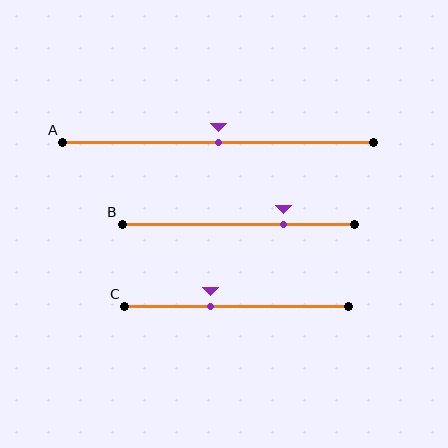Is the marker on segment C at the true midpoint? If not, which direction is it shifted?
No, the marker on segment C is shifted to the left by about 12% of the segment length.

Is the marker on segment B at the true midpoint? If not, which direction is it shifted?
No, the marker on segment B is shifted to the right by about 19% of the segment length.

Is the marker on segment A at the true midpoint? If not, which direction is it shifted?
Yes, the marker on segment A is at the true midpoint.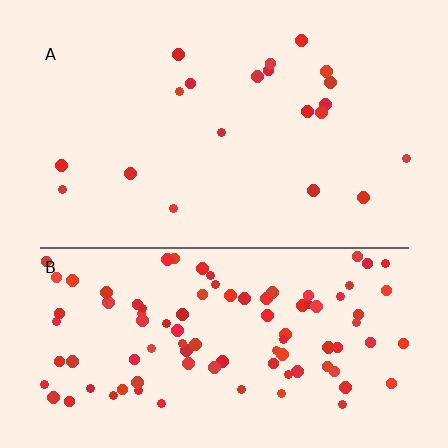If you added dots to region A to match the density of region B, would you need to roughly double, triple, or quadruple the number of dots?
Approximately quadruple.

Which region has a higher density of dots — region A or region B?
B (the bottom).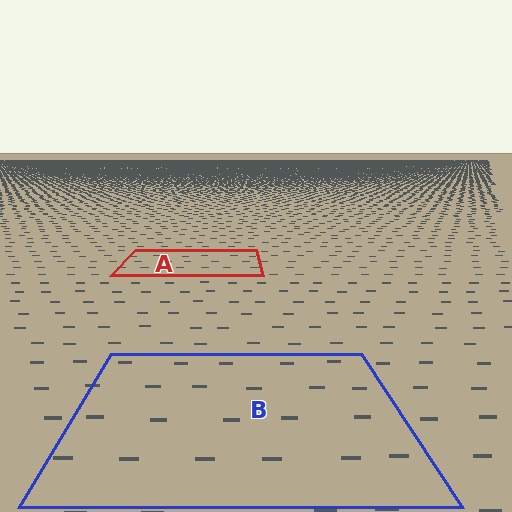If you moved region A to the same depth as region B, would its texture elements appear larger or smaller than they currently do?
They would appear larger. At a closer depth, the same texture elements are projected at a bigger on-screen size.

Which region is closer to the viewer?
Region B is closer. The texture elements there are larger and more spread out.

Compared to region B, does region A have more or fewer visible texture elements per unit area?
Region A has more texture elements per unit area — they are packed more densely because it is farther away.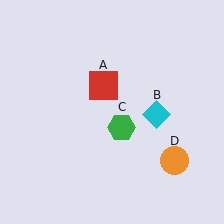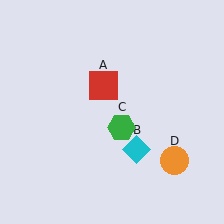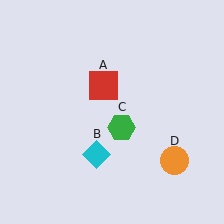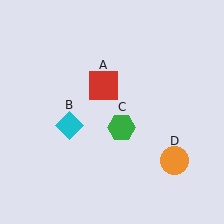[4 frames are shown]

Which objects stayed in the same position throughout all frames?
Red square (object A) and green hexagon (object C) and orange circle (object D) remained stationary.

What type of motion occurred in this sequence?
The cyan diamond (object B) rotated clockwise around the center of the scene.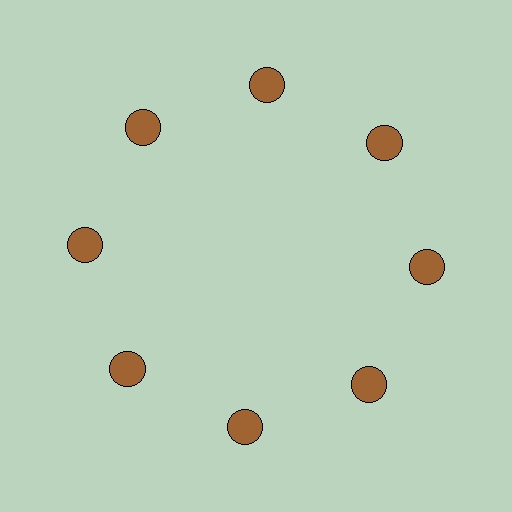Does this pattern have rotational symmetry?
Yes, this pattern has 8-fold rotational symmetry. It looks the same after rotating 45 degrees around the center.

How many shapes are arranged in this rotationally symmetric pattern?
There are 8 shapes, arranged in 8 groups of 1.